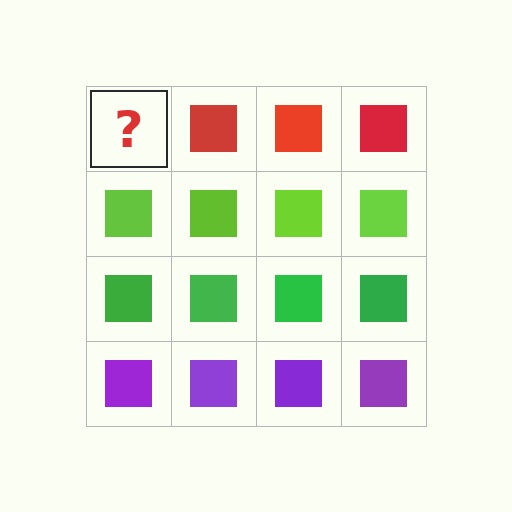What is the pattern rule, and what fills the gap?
The rule is that each row has a consistent color. The gap should be filled with a red square.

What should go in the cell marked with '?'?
The missing cell should contain a red square.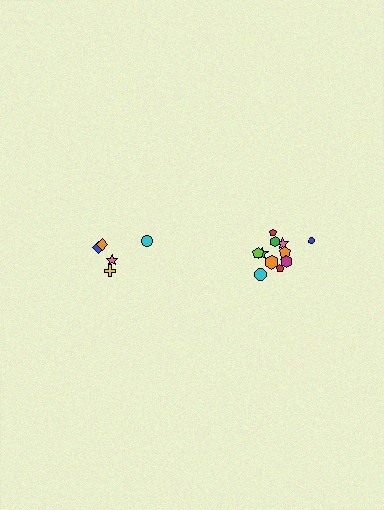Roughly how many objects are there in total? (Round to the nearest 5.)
Roughly 15 objects in total.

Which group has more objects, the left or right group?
The right group.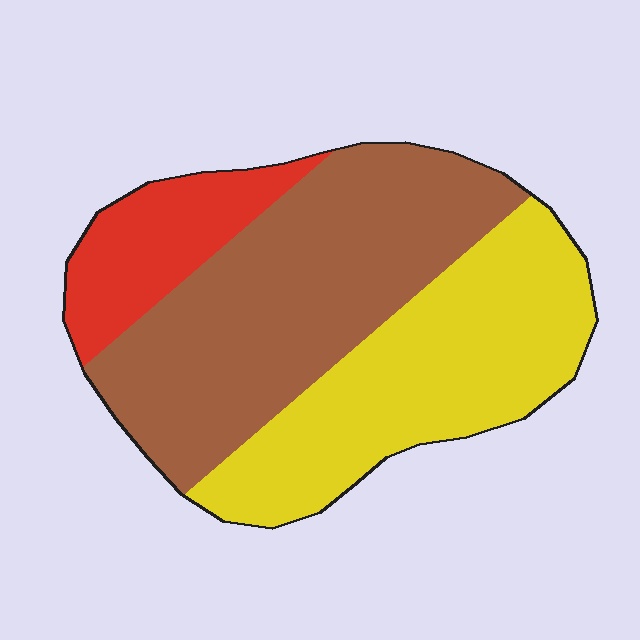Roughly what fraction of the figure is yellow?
Yellow covers about 40% of the figure.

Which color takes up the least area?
Red, at roughly 15%.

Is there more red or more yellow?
Yellow.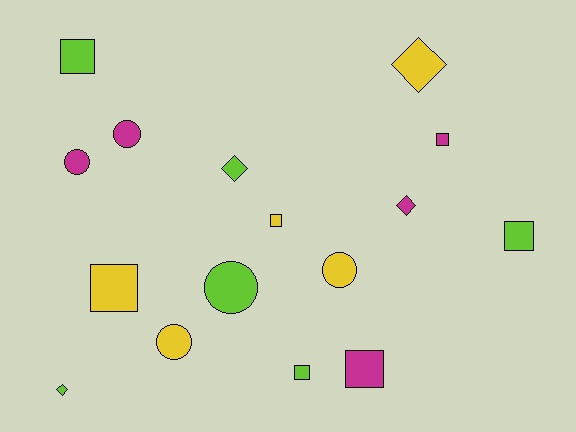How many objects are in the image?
There are 16 objects.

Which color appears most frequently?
Lime, with 6 objects.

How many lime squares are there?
There are 3 lime squares.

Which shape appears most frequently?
Square, with 7 objects.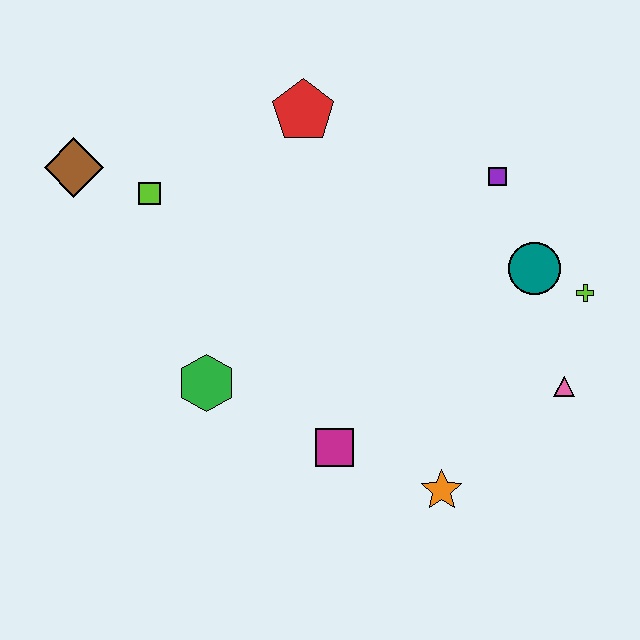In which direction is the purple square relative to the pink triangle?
The purple square is above the pink triangle.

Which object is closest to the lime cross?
The teal circle is closest to the lime cross.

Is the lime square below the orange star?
No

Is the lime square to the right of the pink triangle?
No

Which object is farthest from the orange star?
The brown diamond is farthest from the orange star.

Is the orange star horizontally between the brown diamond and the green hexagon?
No